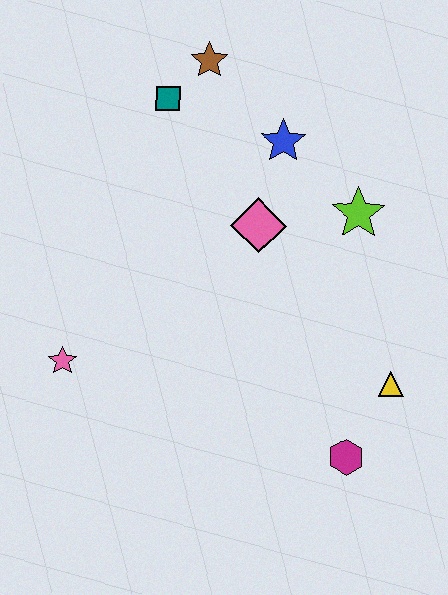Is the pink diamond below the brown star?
Yes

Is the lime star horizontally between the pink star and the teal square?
No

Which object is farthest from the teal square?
The magenta hexagon is farthest from the teal square.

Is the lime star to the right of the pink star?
Yes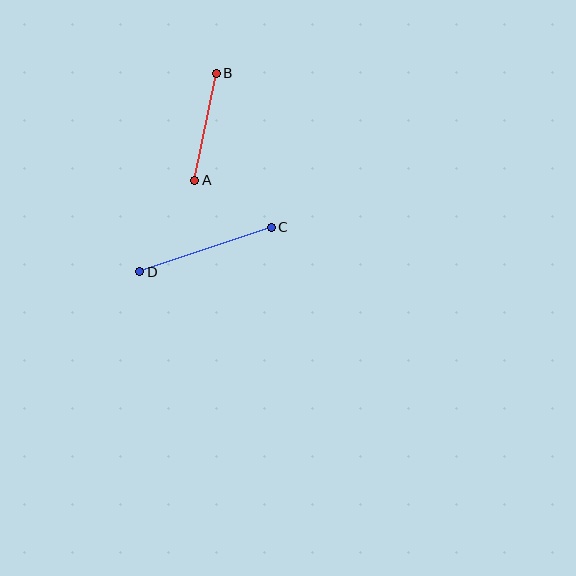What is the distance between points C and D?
The distance is approximately 139 pixels.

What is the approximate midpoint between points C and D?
The midpoint is at approximately (205, 249) pixels.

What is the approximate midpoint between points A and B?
The midpoint is at approximately (205, 127) pixels.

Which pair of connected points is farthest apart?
Points C and D are farthest apart.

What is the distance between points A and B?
The distance is approximately 109 pixels.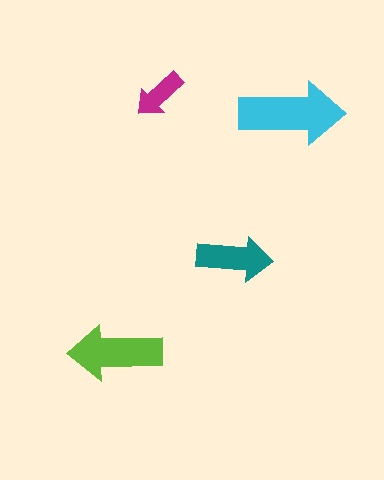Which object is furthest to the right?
The cyan arrow is rightmost.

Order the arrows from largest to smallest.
the cyan one, the lime one, the teal one, the magenta one.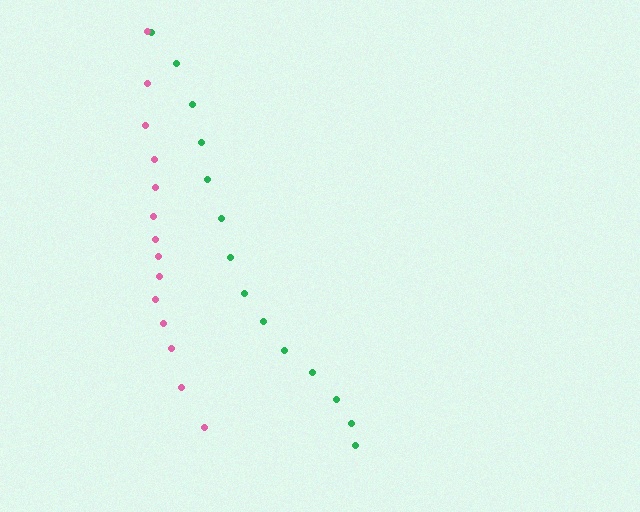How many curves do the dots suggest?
There are 2 distinct paths.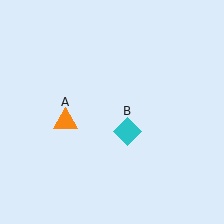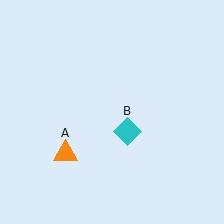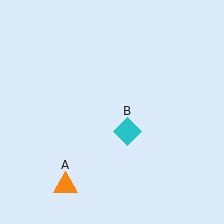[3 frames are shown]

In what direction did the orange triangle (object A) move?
The orange triangle (object A) moved down.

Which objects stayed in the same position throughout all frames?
Cyan diamond (object B) remained stationary.